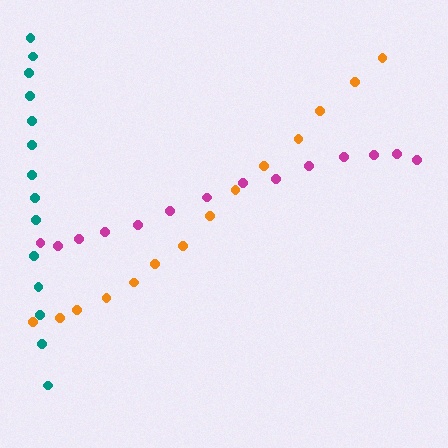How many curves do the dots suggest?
There are 3 distinct paths.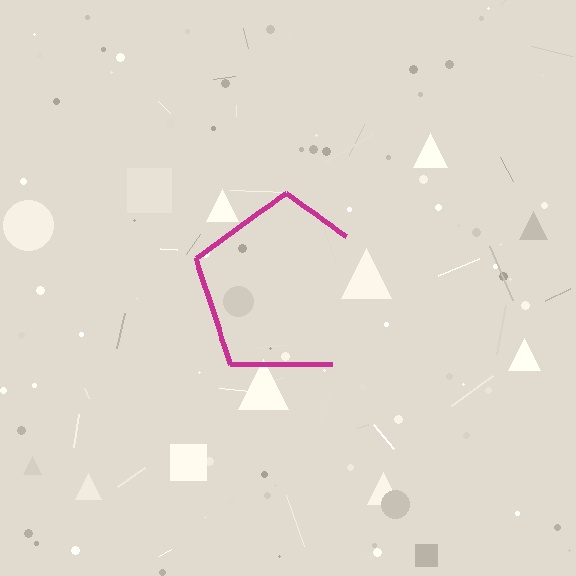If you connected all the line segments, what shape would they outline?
They would outline a pentagon.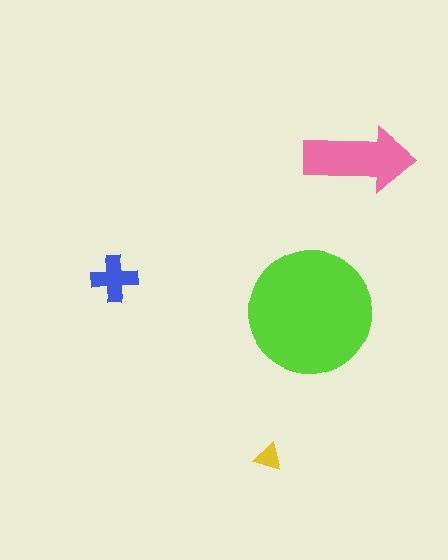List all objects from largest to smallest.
The lime circle, the pink arrow, the blue cross, the yellow triangle.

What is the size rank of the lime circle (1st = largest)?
1st.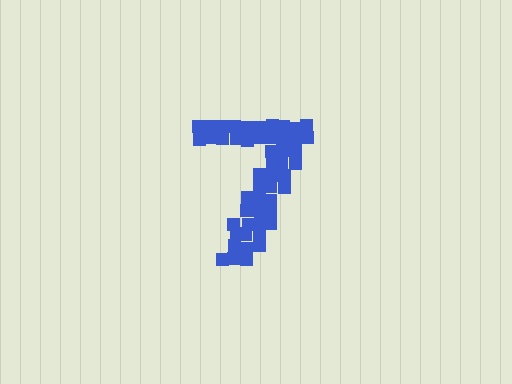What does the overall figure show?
The overall figure shows the digit 7.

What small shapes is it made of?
It is made of small squares.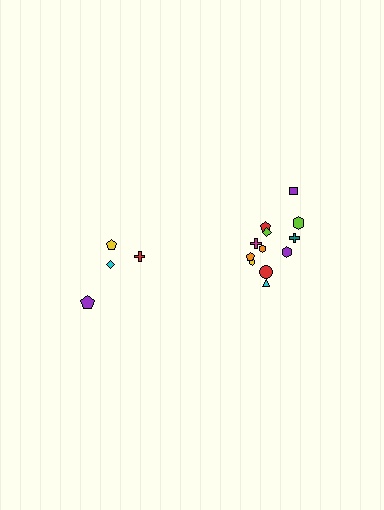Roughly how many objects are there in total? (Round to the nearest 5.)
Roughly 15 objects in total.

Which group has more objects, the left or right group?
The right group.